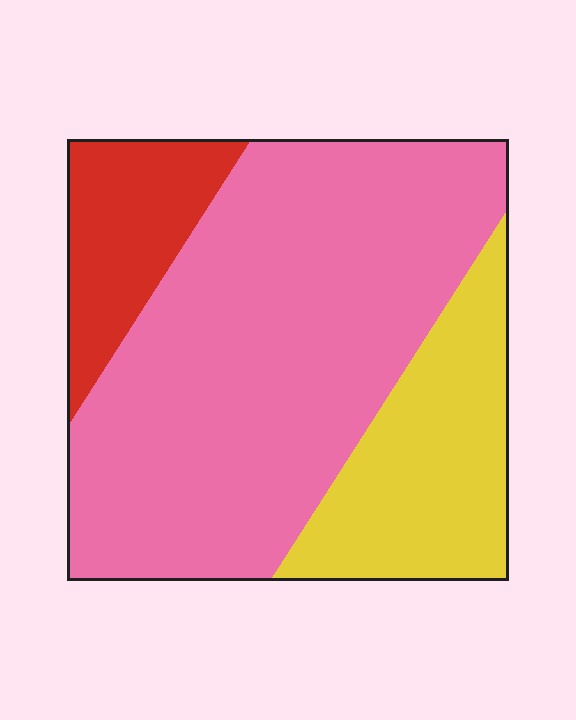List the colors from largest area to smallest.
From largest to smallest: pink, yellow, red.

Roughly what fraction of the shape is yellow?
Yellow takes up less than a quarter of the shape.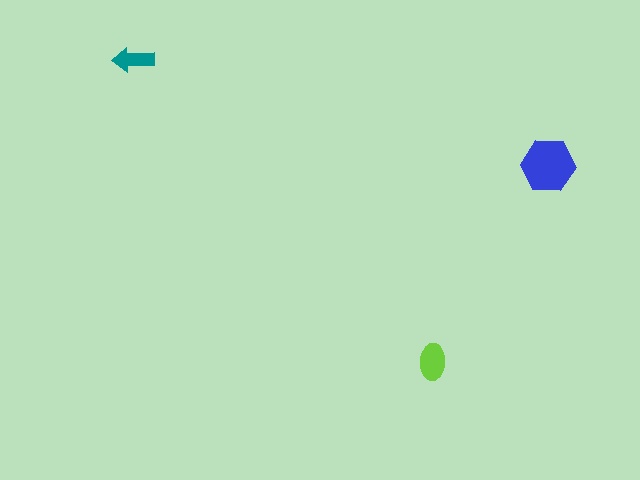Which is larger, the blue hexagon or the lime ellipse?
The blue hexagon.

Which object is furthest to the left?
The teal arrow is leftmost.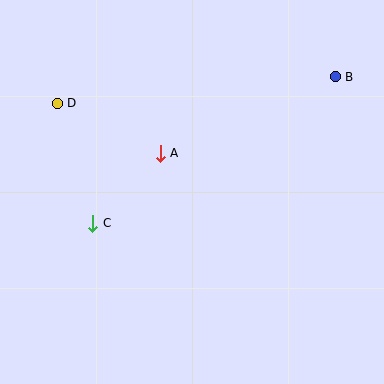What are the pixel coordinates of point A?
Point A is at (160, 153).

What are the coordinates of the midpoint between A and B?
The midpoint between A and B is at (248, 115).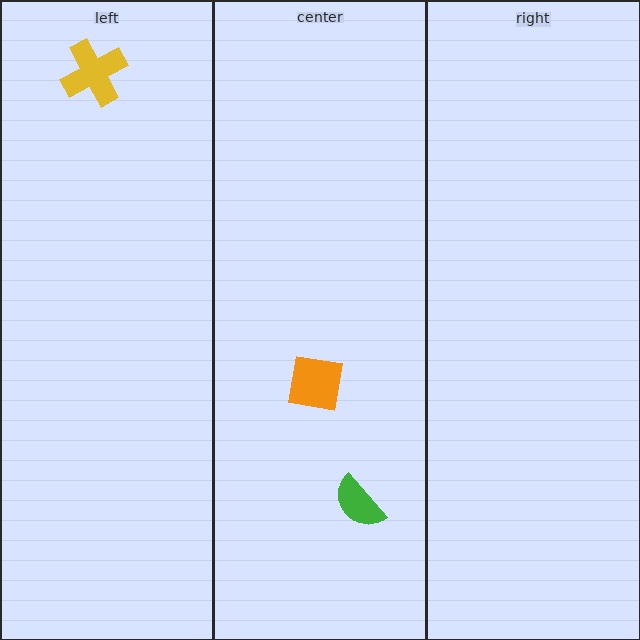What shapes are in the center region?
The green semicircle, the orange square.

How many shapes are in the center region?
2.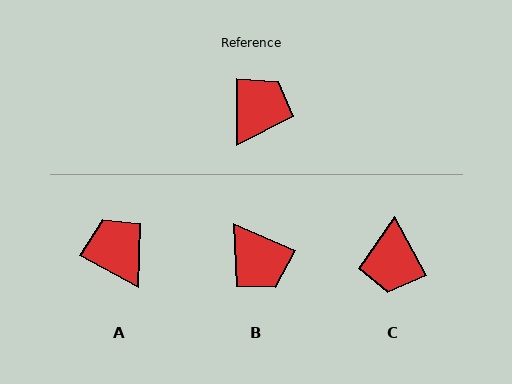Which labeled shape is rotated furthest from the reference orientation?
C, about 152 degrees away.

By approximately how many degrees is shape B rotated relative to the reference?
Approximately 114 degrees clockwise.